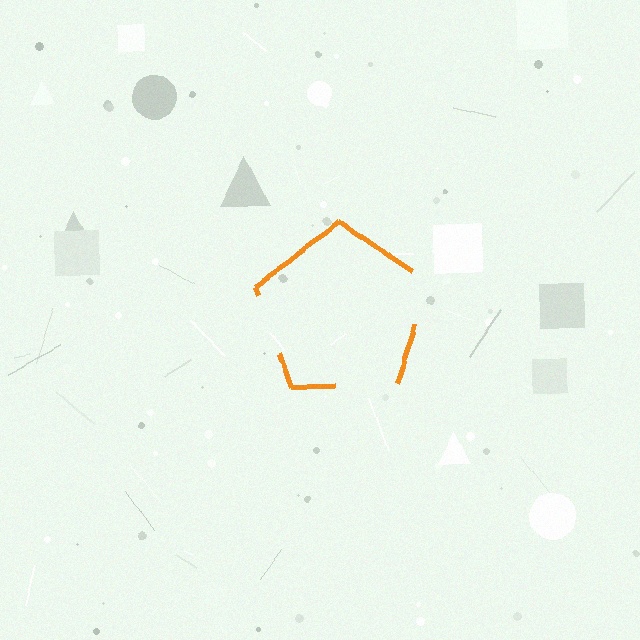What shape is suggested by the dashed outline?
The dashed outline suggests a pentagon.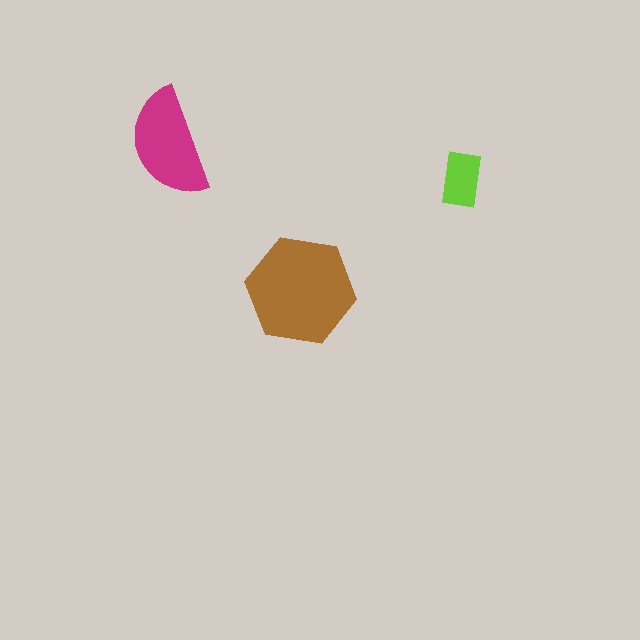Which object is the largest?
The brown hexagon.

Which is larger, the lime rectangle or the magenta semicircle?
The magenta semicircle.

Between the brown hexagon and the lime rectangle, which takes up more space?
The brown hexagon.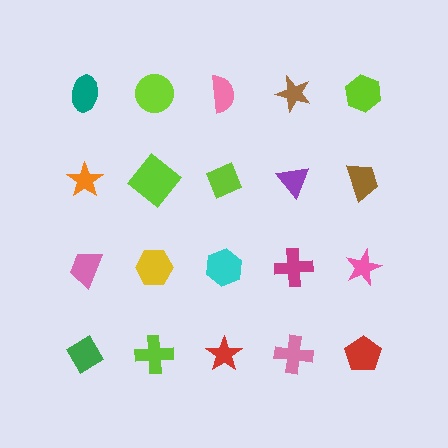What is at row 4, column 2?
A lime cross.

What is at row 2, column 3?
A lime diamond.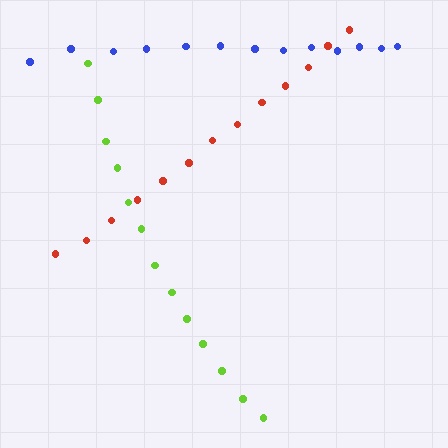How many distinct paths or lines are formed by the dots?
There are 3 distinct paths.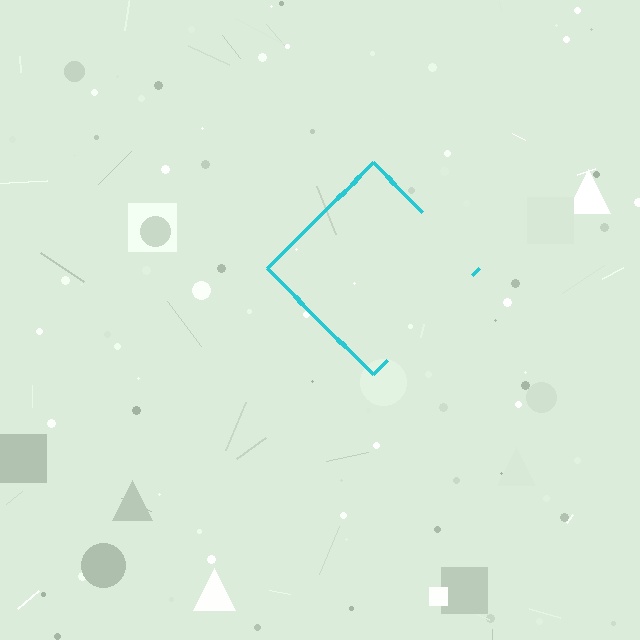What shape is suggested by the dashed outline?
The dashed outline suggests a diamond.